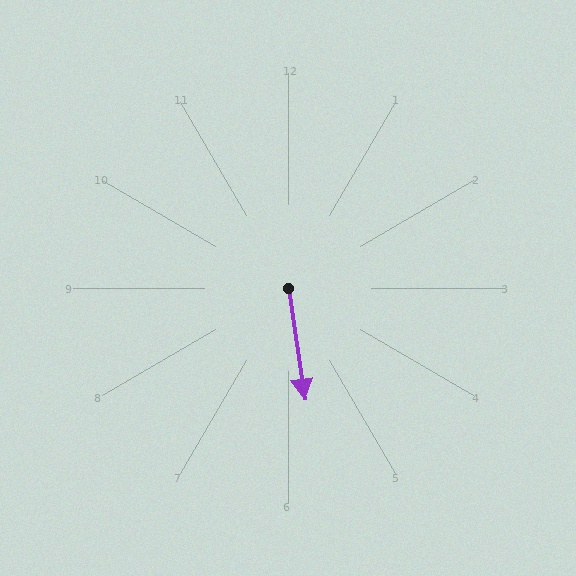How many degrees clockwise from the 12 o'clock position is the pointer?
Approximately 171 degrees.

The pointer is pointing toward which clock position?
Roughly 6 o'clock.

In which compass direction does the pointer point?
South.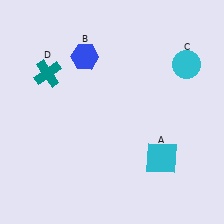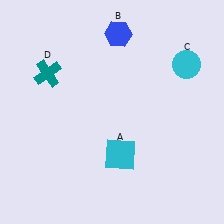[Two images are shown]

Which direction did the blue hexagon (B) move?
The blue hexagon (B) moved right.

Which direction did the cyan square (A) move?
The cyan square (A) moved left.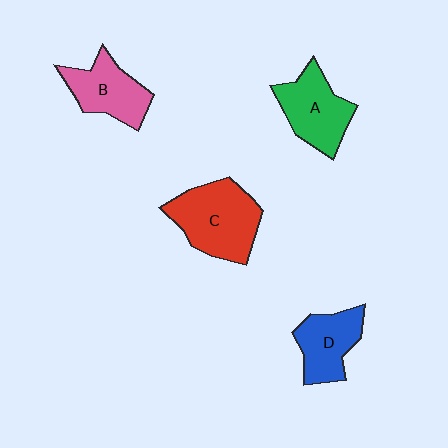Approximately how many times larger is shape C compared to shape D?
Approximately 1.5 times.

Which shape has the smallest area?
Shape D (blue).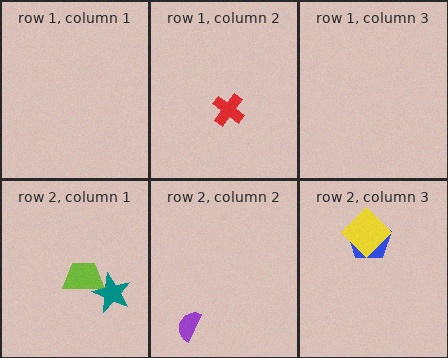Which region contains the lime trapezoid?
The row 2, column 1 region.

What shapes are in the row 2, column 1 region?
The lime trapezoid, the teal star.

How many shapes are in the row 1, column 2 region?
1.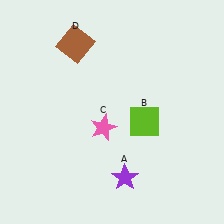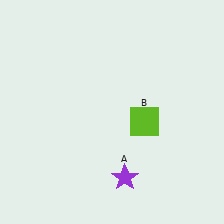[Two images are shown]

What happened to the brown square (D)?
The brown square (D) was removed in Image 2. It was in the top-left area of Image 1.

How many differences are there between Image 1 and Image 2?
There are 2 differences between the two images.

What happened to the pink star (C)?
The pink star (C) was removed in Image 2. It was in the bottom-left area of Image 1.